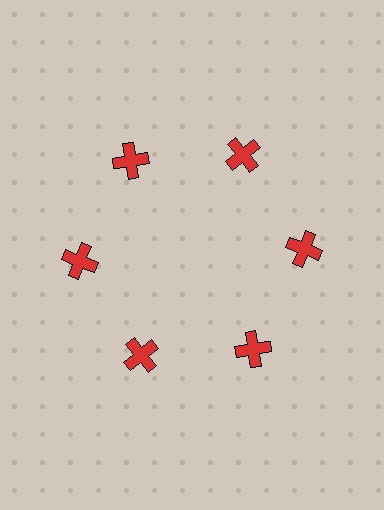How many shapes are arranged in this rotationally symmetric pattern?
There are 6 shapes, arranged in 6 groups of 1.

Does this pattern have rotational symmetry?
Yes, this pattern has 6-fold rotational symmetry. It looks the same after rotating 60 degrees around the center.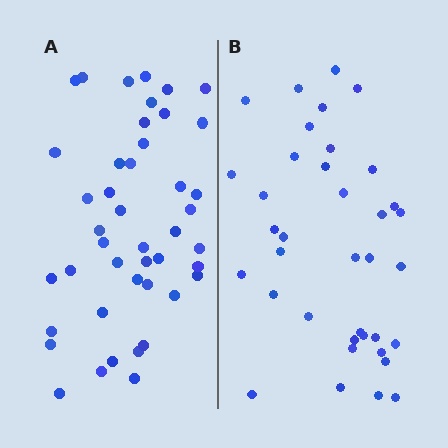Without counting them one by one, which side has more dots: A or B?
Region A (the left region) has more dots.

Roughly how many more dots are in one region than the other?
Region A has roughly 8 or so more dots than region B.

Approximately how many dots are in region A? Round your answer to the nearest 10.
About 40 dots. (The exact count is 44, which rounds to 40.)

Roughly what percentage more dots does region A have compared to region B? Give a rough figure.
About 20% more.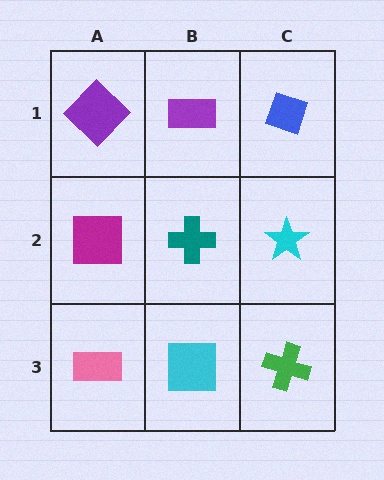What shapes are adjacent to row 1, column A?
A magenta square (row 2, column A), a purple rectangle (row 1, column B).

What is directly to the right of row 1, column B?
A blue diamond.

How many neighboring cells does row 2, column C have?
3.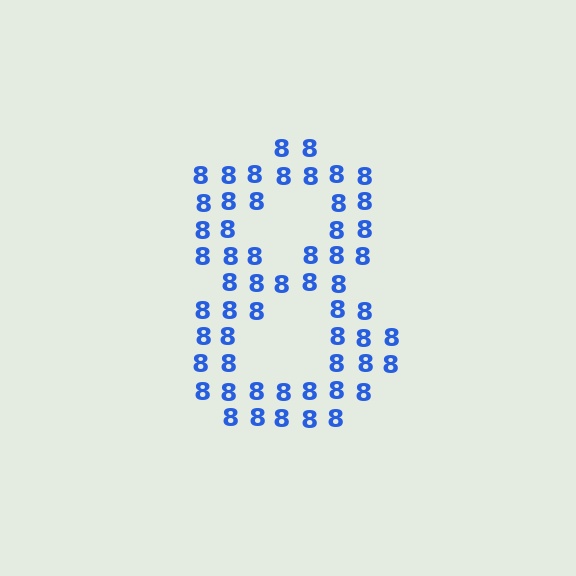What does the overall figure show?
The overall figure shows the digit 8.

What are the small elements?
The small elements are digit 8's.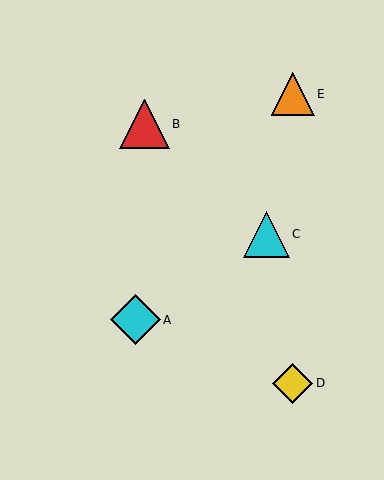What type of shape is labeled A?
Shape A is a cyan diamond.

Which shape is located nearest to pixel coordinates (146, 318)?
The cyan diamond (labeled A) at (135, 320) is nearest to that location.